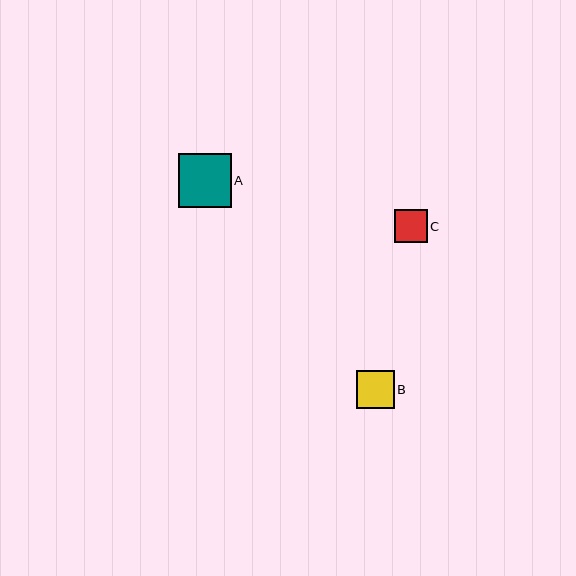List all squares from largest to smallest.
From largest to smallest: A, B, C.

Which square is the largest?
Square A is the largest with a size of approximately 53 pixels.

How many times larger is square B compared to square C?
Square B is approximately 1.2 times the size of square C.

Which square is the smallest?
Square C is the smallest with a size of approximately 33 pixels.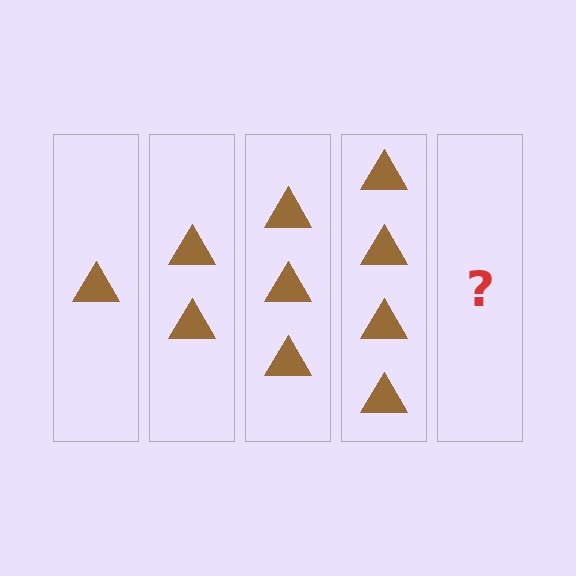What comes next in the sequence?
The next element should be 5 triangles.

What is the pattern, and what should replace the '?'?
The pattern is that each step adds one more triangle. The '?' should be 5 triangles.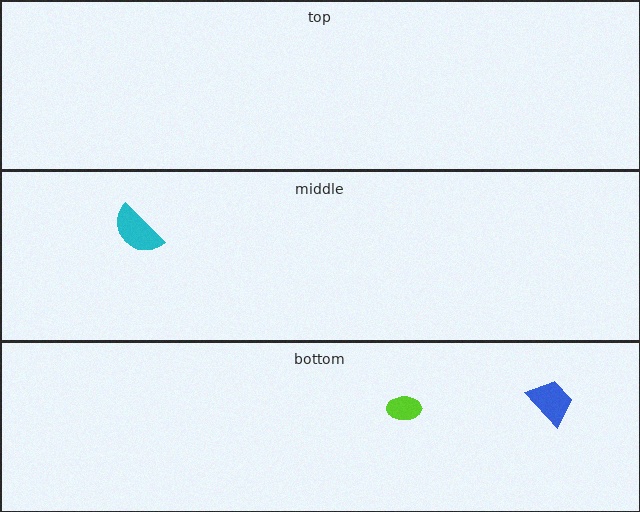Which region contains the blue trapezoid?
The bottom region.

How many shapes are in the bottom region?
2.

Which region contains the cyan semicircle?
The middle region.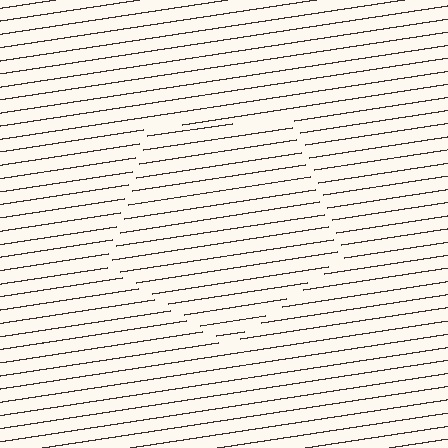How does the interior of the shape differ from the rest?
The interior of the shape contains the same grating, shifted by half a period — the contour is defined by the phase discontinuity where line-ends from the inner and outer gratings abut.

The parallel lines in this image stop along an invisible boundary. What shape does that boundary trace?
An illusory pentagon. The interior of the shape contains the same grating, shifted by half a period — the contour is defined by the phase discontinuity where line-ends from the inner and outer gratings abut.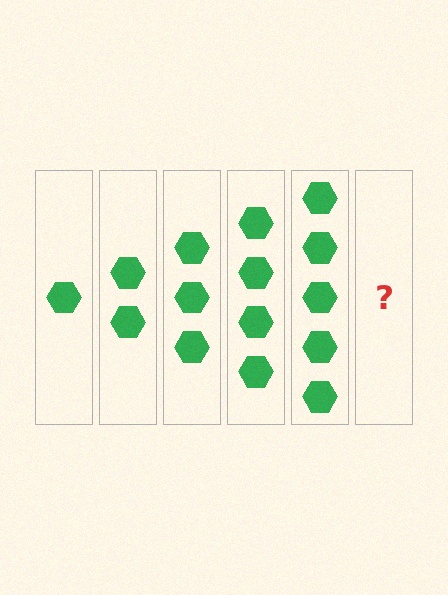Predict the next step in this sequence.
The next step is 6 hexagons.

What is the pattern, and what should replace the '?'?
The pattern is that each step adds one more hexagon. The '?' should be 6 hexagons.